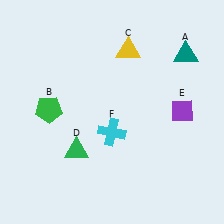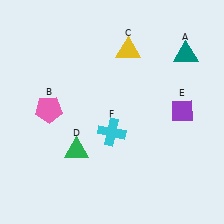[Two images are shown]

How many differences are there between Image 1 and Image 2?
There is 1 difference between the two images.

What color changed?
The pentagon (B) changed from green in Image 1 to pink in Image 2.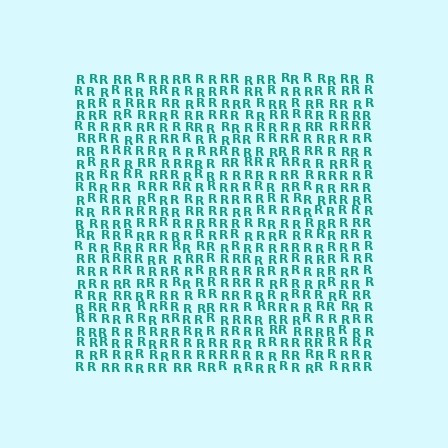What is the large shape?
The large shape is a square.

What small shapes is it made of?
It is made of small letter R's.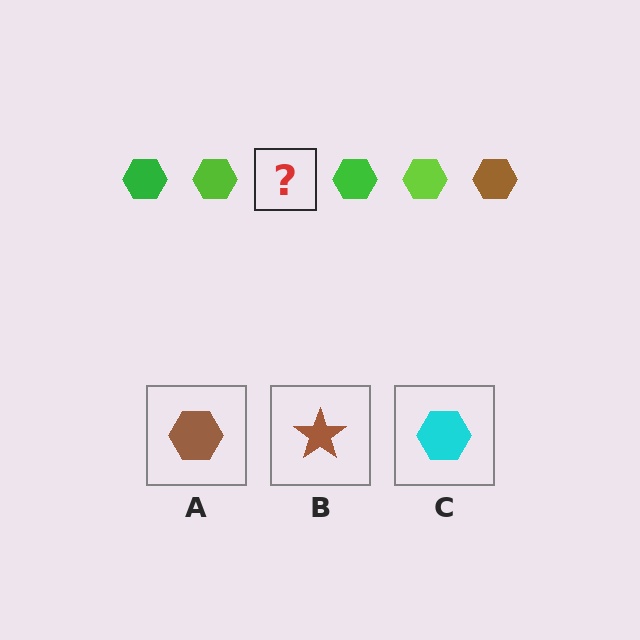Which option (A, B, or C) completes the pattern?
A.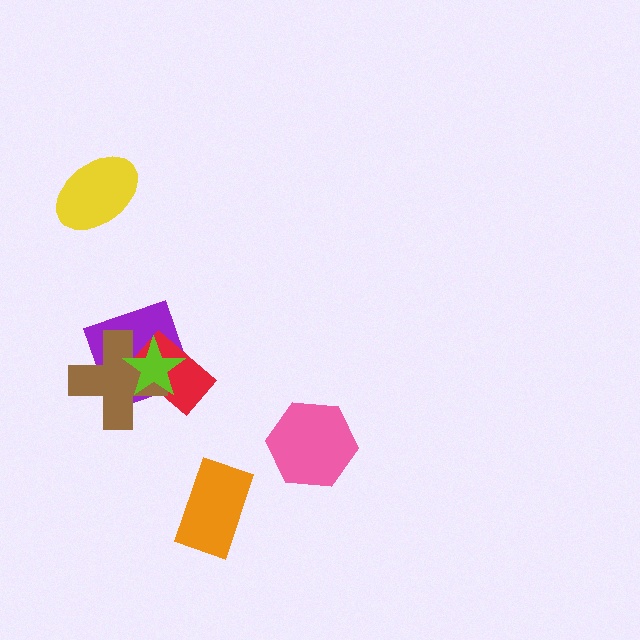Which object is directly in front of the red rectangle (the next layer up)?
The brown cross is directly in front of the red rectangle.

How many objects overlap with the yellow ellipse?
0 objects overlap with the yellow ellipse.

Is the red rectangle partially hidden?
Yes, it is partially covered by another shape.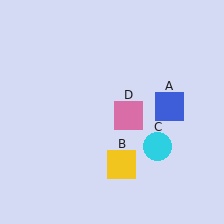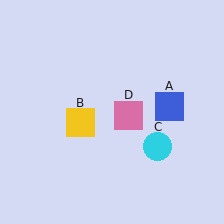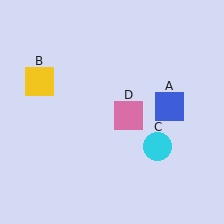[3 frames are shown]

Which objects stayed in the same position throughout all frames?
Blue square (object A) and cyan circle (object C) and pink square (object D) remained stationary.